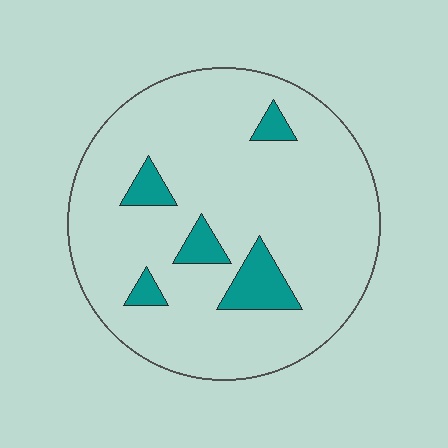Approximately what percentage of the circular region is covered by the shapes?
Approximately 10%.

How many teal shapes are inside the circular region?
5.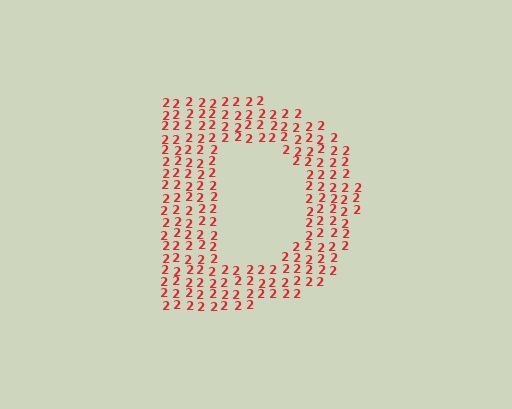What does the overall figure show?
The overall figure shows the letter D.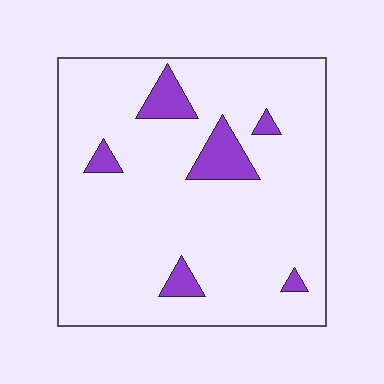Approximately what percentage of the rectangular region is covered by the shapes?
Approximately 10%.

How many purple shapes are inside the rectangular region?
6.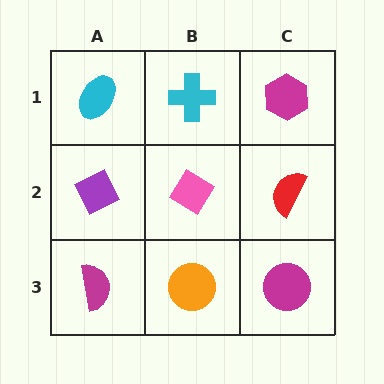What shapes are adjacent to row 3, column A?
A purple diamond (row 2, column A), an orange circle (row 3, column B).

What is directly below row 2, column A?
A magenta semicircle.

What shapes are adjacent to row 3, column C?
A red semicircle (row 2, column C), an orange circle (row 3, column B).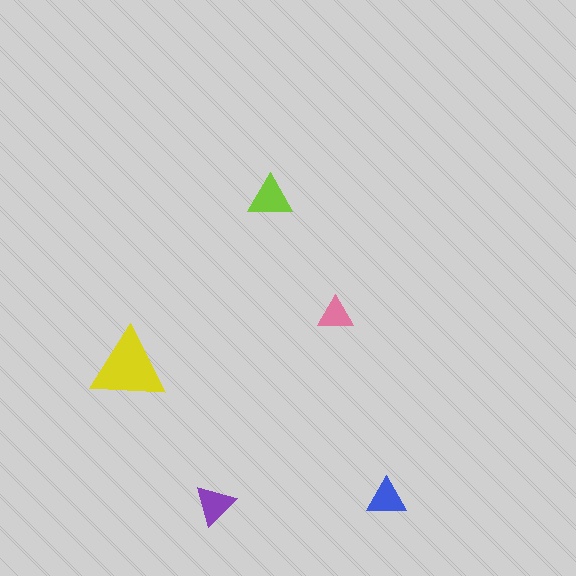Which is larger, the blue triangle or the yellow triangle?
The yellow one.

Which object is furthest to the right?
The blue triangle is rightmost.